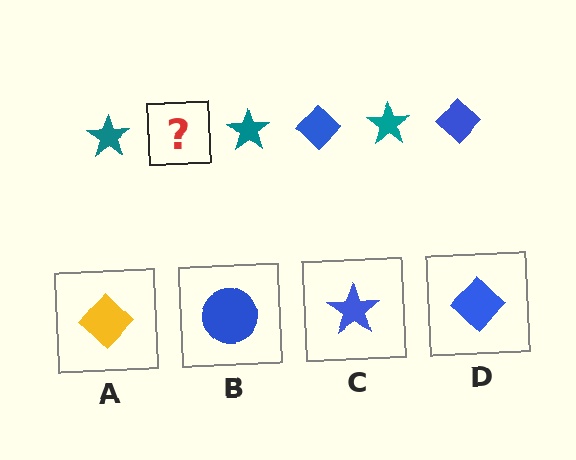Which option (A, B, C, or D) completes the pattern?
D.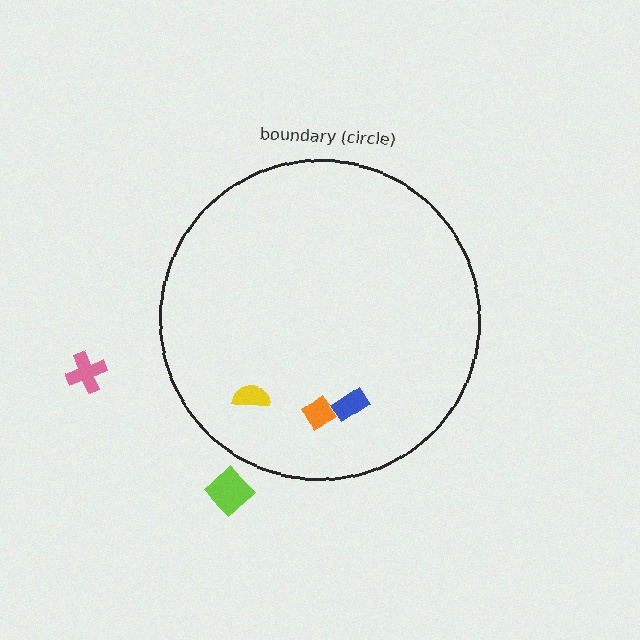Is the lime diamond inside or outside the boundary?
Outside.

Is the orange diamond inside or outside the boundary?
Inside.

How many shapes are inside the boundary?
3 inside, 2 outside.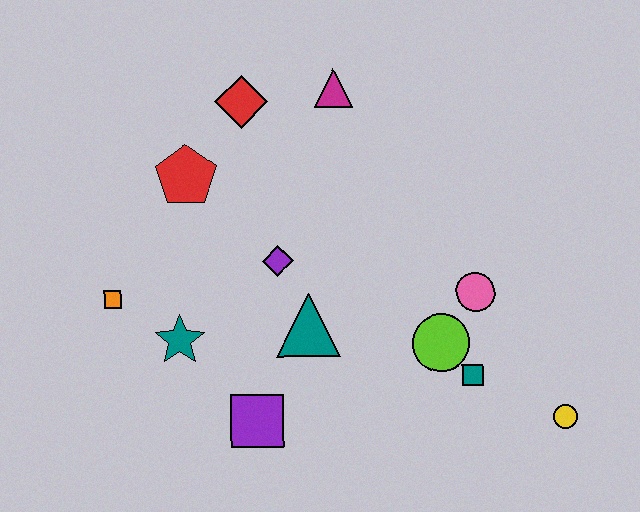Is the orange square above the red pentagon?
No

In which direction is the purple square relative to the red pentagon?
The purple square is below the red pentagon.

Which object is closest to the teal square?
The lime circle is closest to the teal square.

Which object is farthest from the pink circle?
The orange square is farthest from the pink circle.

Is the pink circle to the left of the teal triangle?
No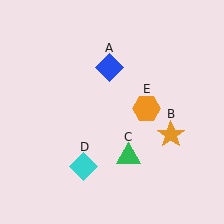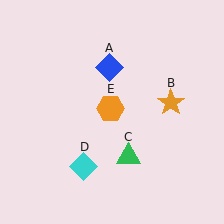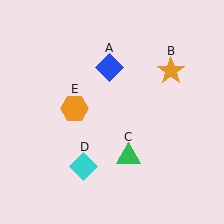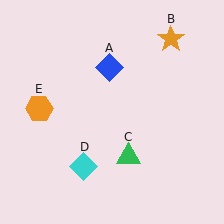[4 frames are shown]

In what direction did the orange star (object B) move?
The orange star (object B) moved up.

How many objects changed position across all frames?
2 objects changed position: orange star (object B), orange hexagon (object E).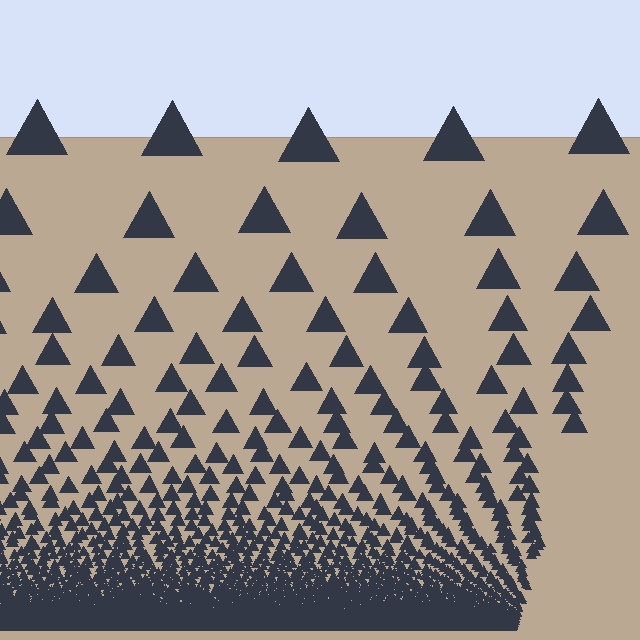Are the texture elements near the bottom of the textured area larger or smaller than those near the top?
Smaller. The gradient is inverted — elements near the bottom are smaller and denser.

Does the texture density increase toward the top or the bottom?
Density increases toward the bottom.